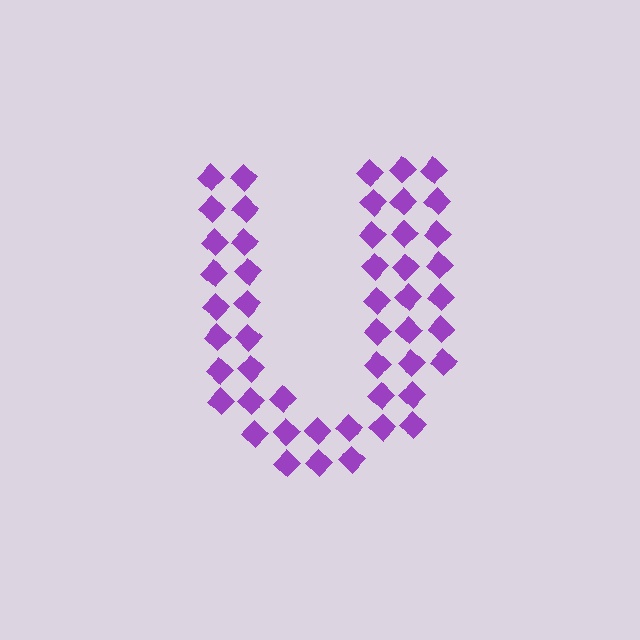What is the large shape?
The large shape is the letter U.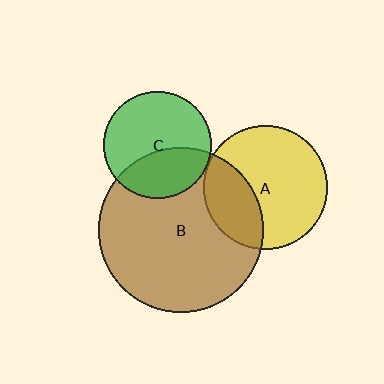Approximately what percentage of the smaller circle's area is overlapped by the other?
Approximately 5%.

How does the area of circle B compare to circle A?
Approximately 1.8 times.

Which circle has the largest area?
Circle B (brown).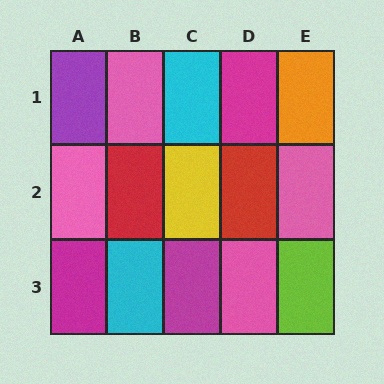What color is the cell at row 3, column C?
Magenta.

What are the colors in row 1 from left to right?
Purple, pink, cyan, magenta, orange.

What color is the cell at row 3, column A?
Magenta.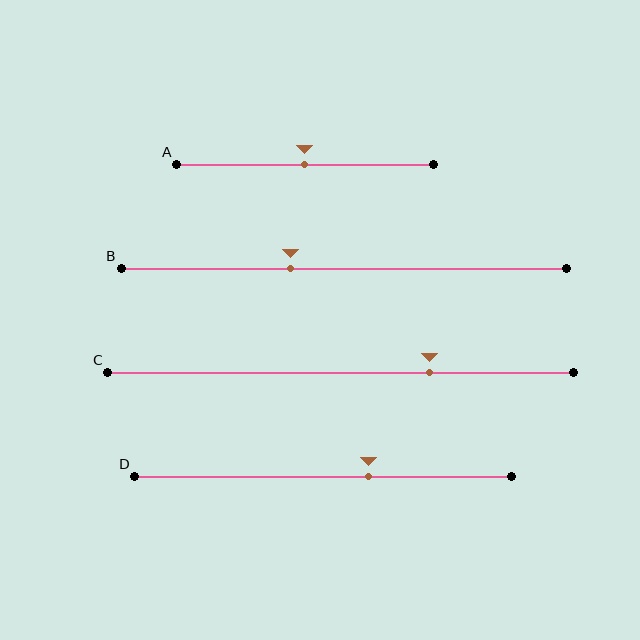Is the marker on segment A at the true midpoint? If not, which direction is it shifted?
Yes, the marker on segment A is at the true midpoint.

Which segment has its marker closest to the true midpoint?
Segment A has its marker closest to the true midpoint.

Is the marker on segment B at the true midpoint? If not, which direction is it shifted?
No, the marker on segment B is shifted to the left by about 12% of the segment length.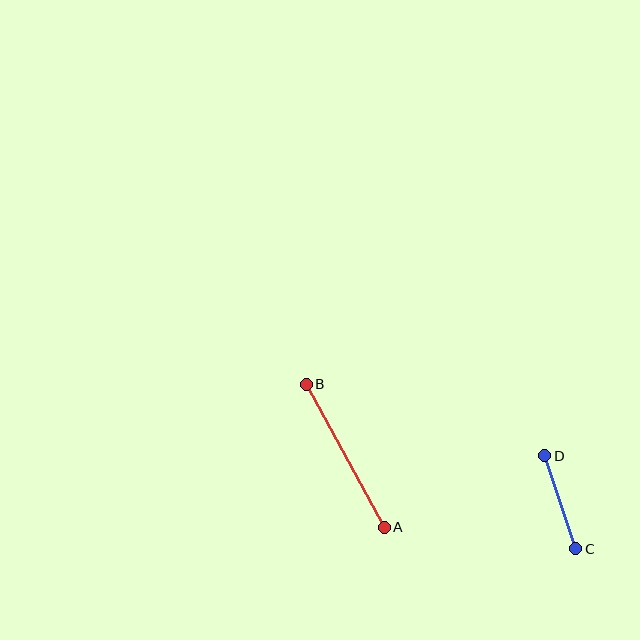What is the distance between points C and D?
The distance is approximately 98 pixels.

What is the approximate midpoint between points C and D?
The midpoint is at approximately (560, 502) pixels.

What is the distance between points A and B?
The distance is approximately 163 pixels.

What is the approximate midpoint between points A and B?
The midpoint is at approximately (345, 456) pixels.